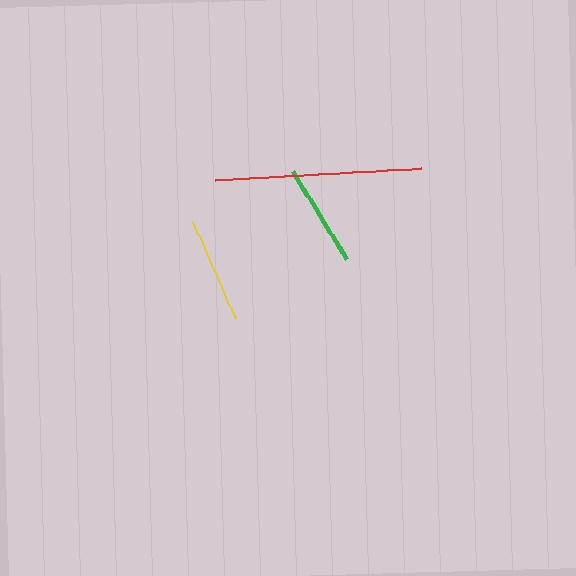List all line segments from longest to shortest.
From longest to shortest: red, yellow, green.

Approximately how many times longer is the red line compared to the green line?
The red line is approximately 2.0 times the length of the green line.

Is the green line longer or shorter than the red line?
The red line is longer than the green line.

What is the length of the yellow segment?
The yellow segment is approximately 106 pixels long.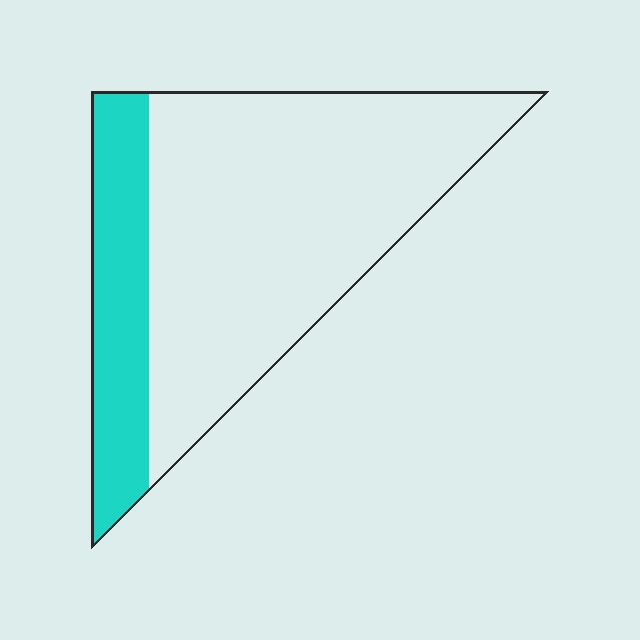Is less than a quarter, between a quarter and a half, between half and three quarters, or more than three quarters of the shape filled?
Less than a quarter.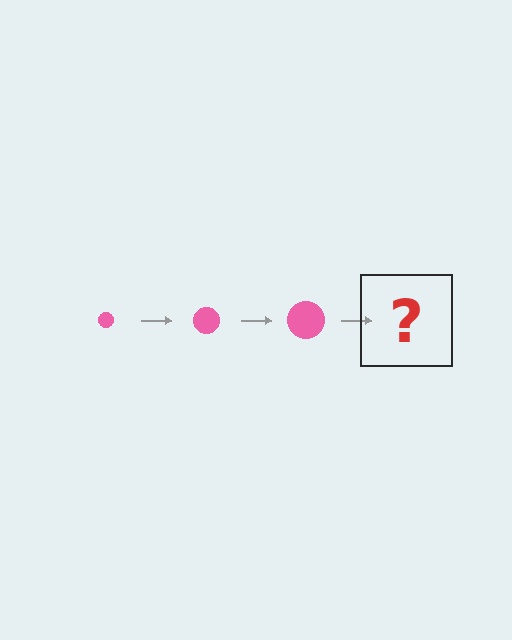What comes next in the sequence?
The next element should be a pink circle, larger than the previous one.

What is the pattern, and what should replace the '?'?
The pattern is that the circle gets progressively larger each step. The '?' should be a pink circle, larger than the previous one.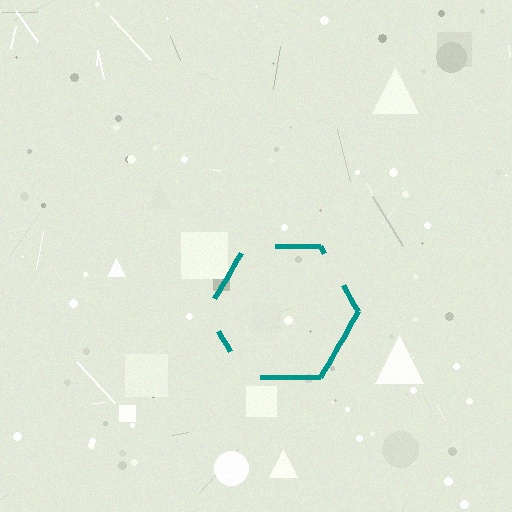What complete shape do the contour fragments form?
The contour fragments form a hexagon.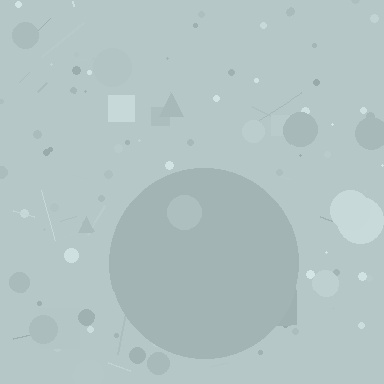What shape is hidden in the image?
A circle is hidden in the image.